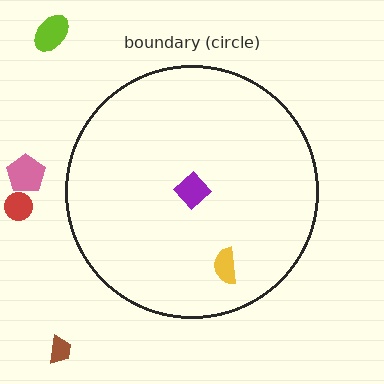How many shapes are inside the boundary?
2 inside, 4 outside.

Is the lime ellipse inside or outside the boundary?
Outside.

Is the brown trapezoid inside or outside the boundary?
Outside.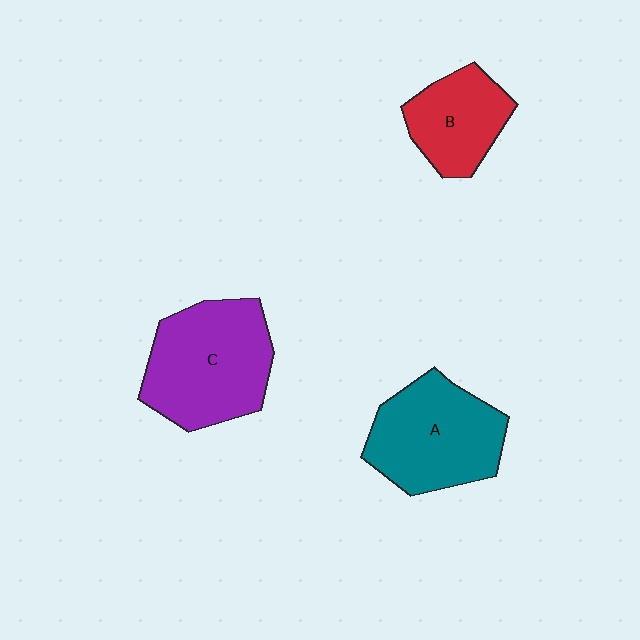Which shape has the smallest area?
Shape B (red).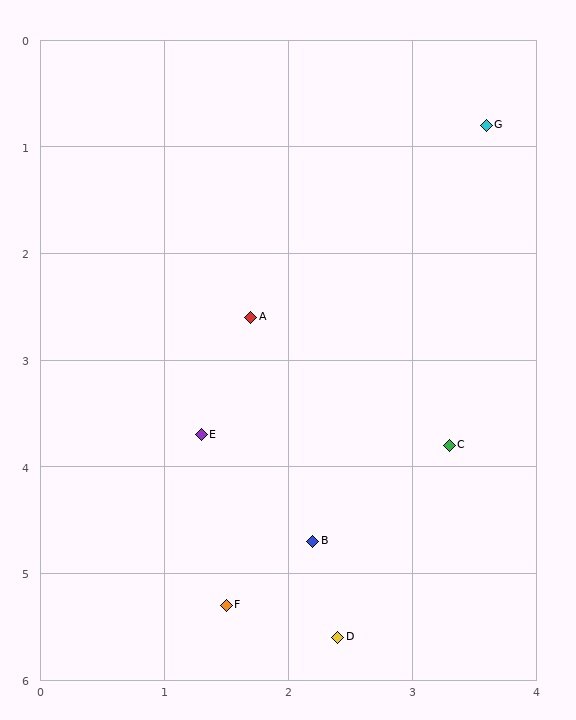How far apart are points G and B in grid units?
Points G and B are about 4.1 grid units apart.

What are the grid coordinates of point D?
Point D is at approximately (2.4, 5.6).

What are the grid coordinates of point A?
Point A is at approximately (1.7, 2.6).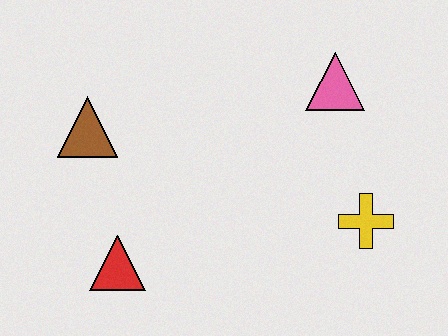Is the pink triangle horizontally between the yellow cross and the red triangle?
Yes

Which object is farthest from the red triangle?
The pink triangle is farthest from the red triangle.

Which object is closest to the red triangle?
The brown triangle is closest to the red triangle.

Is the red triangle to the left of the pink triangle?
Yes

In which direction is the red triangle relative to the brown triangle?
The red triangle is below the brown triangle.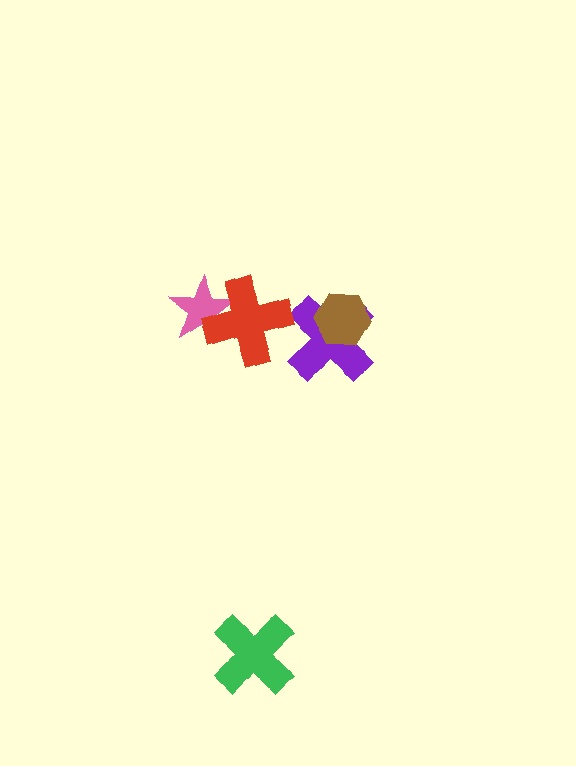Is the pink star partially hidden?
Yes, it is partially covered by another shape.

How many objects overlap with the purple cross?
1 object overlaps with the purple cross.